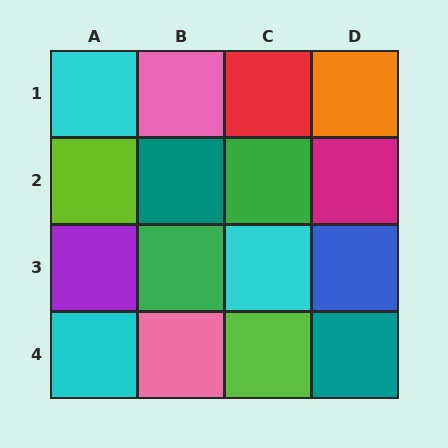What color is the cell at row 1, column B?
Pink.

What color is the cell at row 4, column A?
Cyan.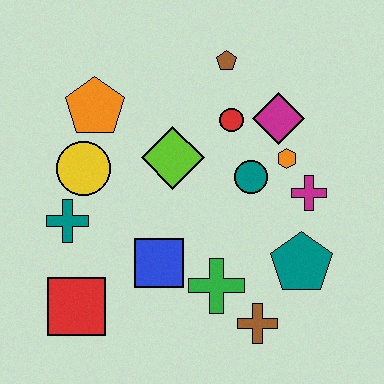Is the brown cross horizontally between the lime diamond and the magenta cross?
Yes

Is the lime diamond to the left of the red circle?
Yes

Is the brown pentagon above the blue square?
Yes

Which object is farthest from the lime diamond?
The brown cross is farthest from the lime diamond.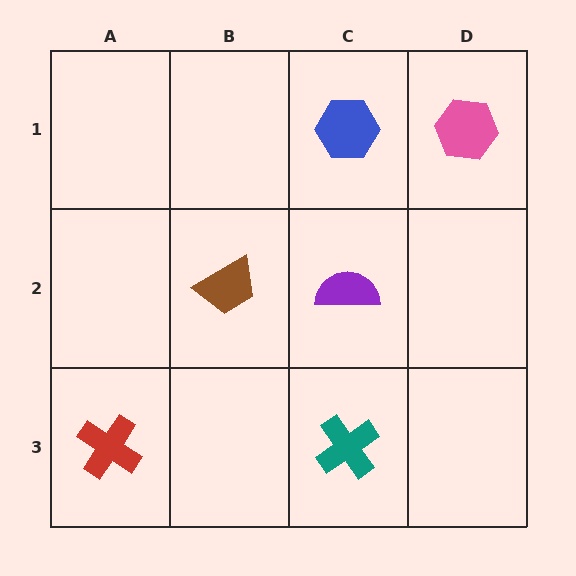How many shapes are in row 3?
2 shapes.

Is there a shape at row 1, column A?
No, that cell is empty.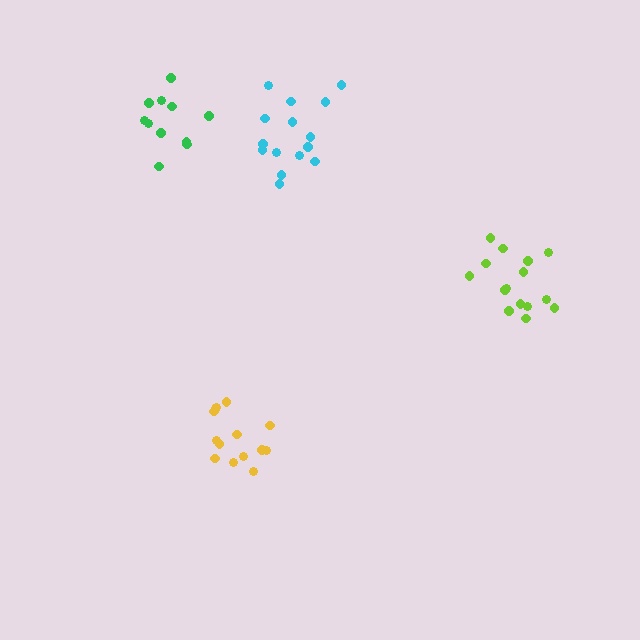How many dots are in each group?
Group 1: 14 dots, Group 2: 15 dots, Group 3: 11 dots, Group 4: 15 dots (55 total).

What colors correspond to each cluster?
The clusters are colored: yellow, lime, green, cyan.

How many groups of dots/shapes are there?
There are 4 groups.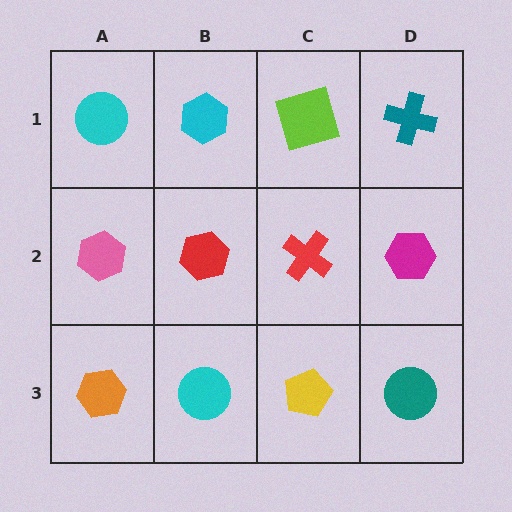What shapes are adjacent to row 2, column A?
A cyan circle (row 1, column A), an orange hexagon (row 3, column A), a red hexagon (row 2, column B).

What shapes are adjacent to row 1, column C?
A red cross (row 2, column C), a cyan hexagon (row 1, column B), a teal cross (row 1, column D).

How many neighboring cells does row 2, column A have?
3.